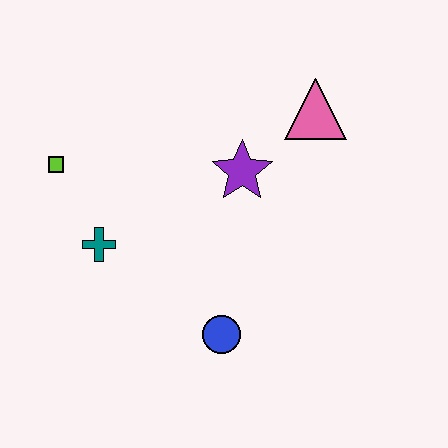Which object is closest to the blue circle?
The teal cross is closest to the blue circle.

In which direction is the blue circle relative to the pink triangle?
The blue circle is below the pink triangle.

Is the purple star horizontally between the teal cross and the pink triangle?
Yes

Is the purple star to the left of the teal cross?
No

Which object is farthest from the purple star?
The lime square is farthest from the purple star.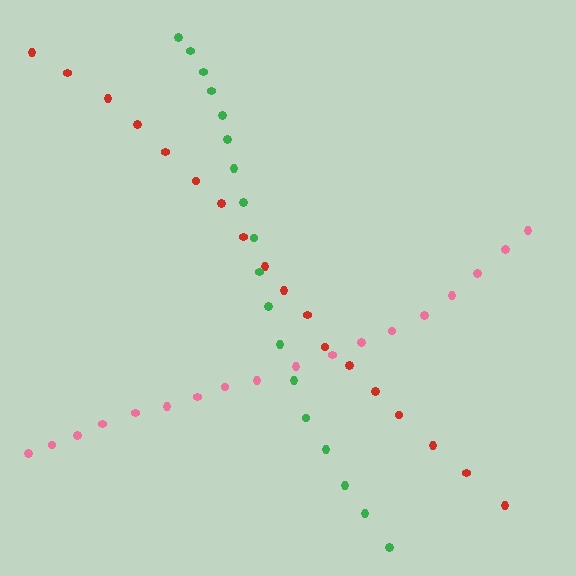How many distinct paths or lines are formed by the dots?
There are 3 distinct paths.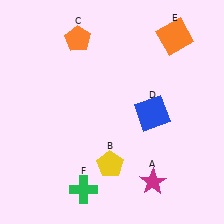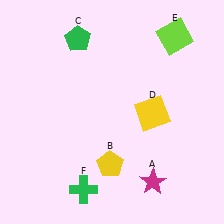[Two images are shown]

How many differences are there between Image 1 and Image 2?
There are 3 differences between the two images.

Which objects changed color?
C changed from orange to green. D changed from blue to yellow. E changed from orange to lime.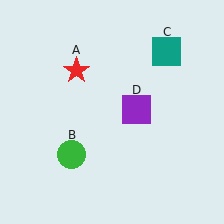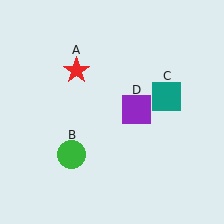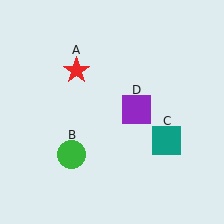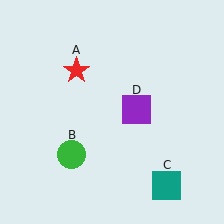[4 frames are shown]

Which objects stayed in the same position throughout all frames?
Red star (object A) and green circle (object B) and purple square (object D) remained stationary.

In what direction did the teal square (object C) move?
The teal square (object C) moved down.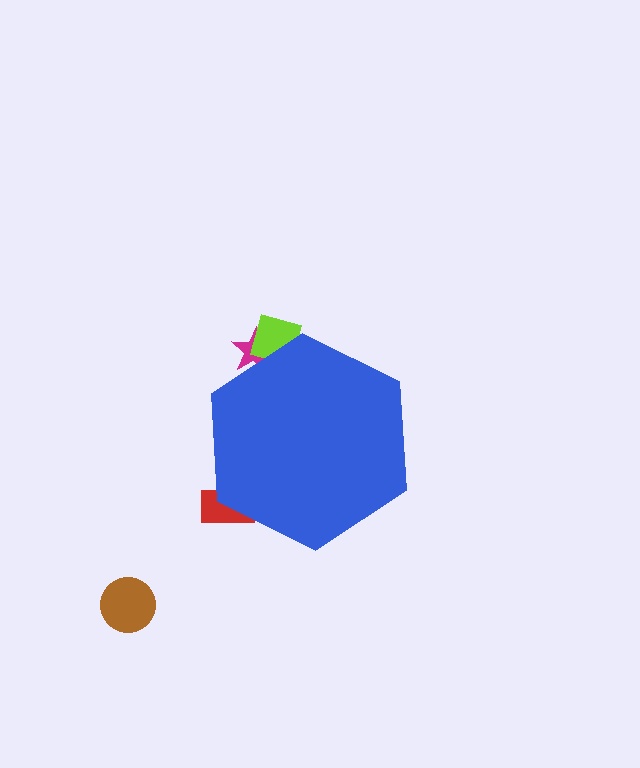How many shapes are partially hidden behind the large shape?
3 shapes are partially hidden.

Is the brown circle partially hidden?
No, the brown circle is fully visible.